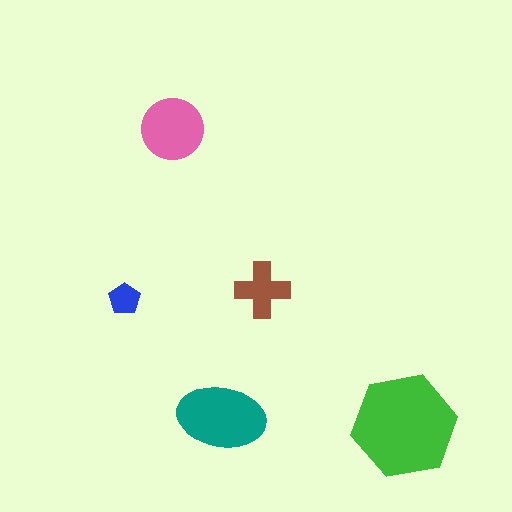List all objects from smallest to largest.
The blue pentagon, the brown cross, the pink circle, the teal ellipse, the green hexagon.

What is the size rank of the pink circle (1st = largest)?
3rd.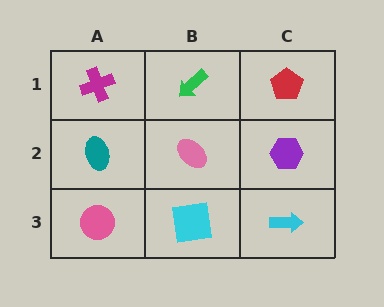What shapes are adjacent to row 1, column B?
A pink ellipse (row 2, column B), a magenta cross (row 1, column A), a red pentagon (row 1, column C).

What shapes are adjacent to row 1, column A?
A teal ellipse (row 2, column A), a green arrow (row 1, column B).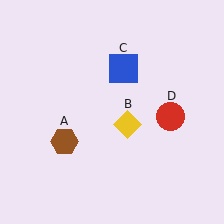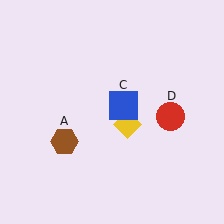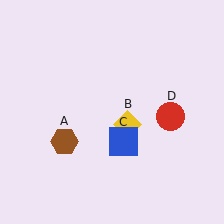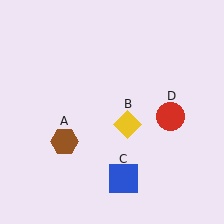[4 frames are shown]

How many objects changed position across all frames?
1 object changed position: blue square (object C).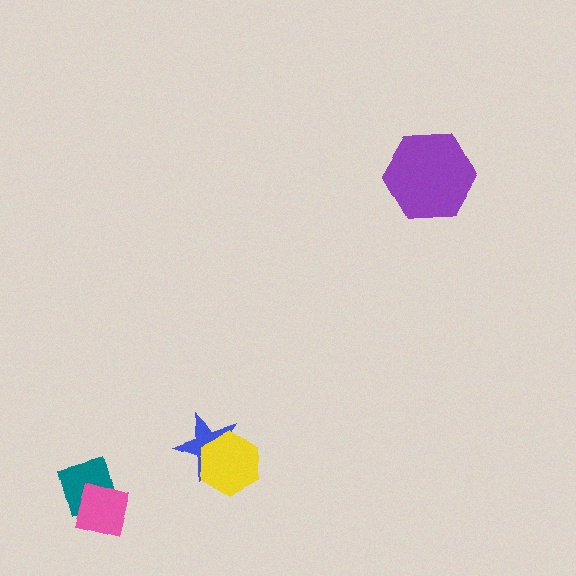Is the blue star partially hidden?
Yes, it is partially covered by another shape.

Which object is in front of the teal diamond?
The pink square is in front of the teal diamond.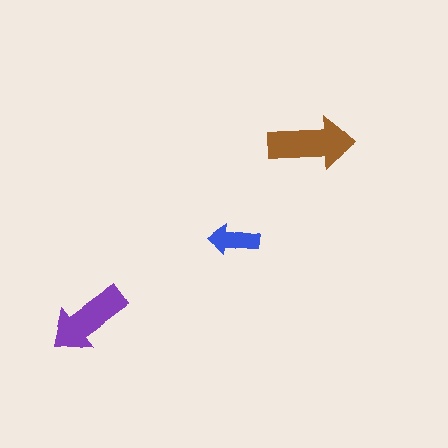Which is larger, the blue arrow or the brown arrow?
The brown one.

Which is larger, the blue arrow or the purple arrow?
The purple one.